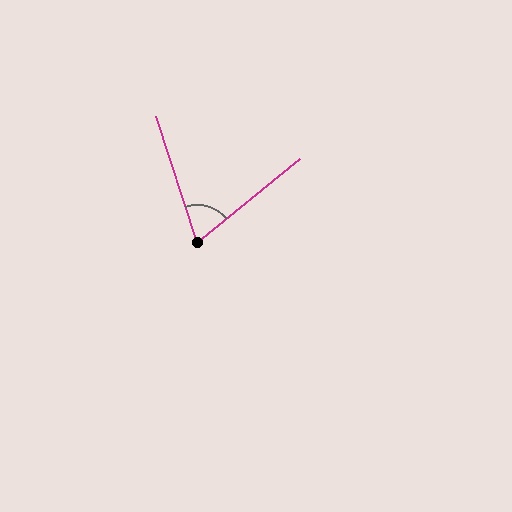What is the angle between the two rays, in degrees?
Approximately 69 degrees.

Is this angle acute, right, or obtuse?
It is acute.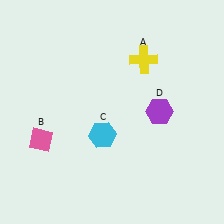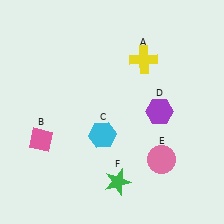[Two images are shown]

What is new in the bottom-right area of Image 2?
A pink circle (E) was added in the bottom-right area of Image 2.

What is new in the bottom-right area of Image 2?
A green star (F) was added in the bottom-right area of Image 2.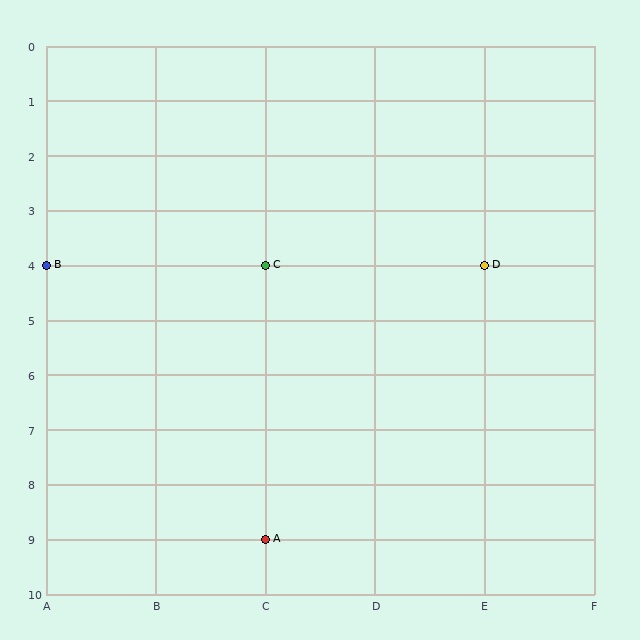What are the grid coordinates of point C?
Point C is at grid coordinates (C, 4).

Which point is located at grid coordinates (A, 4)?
Point B is at (A, 4).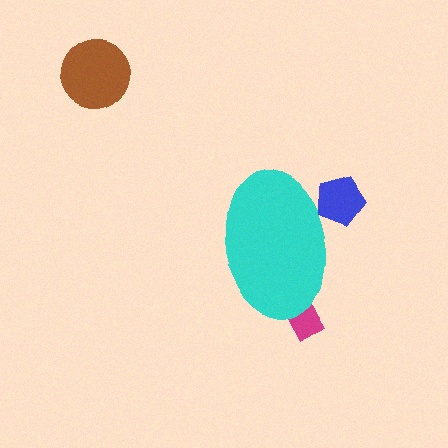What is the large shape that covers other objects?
A cyan ellipse.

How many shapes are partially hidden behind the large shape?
2 shapes are partially hidden.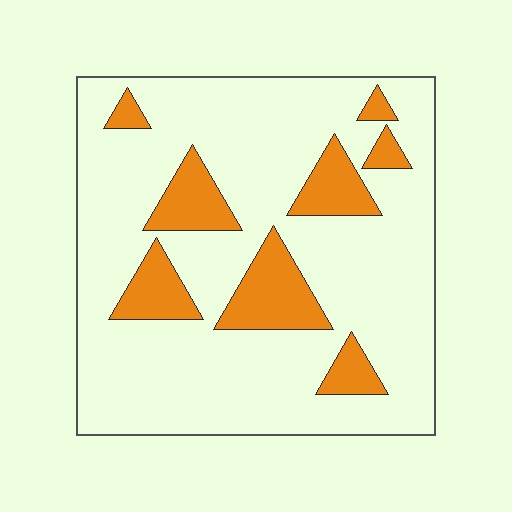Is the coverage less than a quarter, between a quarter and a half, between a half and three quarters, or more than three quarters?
Less than a quarter.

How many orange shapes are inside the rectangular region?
8.